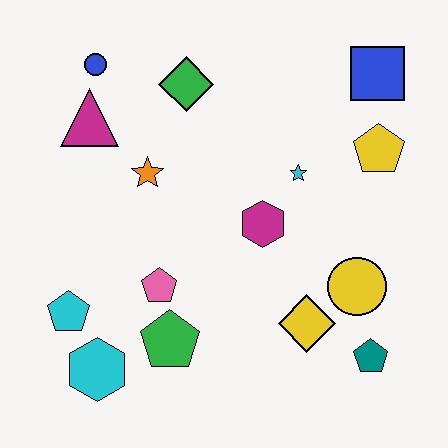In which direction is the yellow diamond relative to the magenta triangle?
The yellow diamond is to the right of the magenta triangle.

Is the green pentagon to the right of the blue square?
No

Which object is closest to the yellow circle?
The yellow diamond is closest to the yellow circle.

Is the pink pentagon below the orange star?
Yes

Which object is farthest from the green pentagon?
The blue square is farthest from the green pentagon.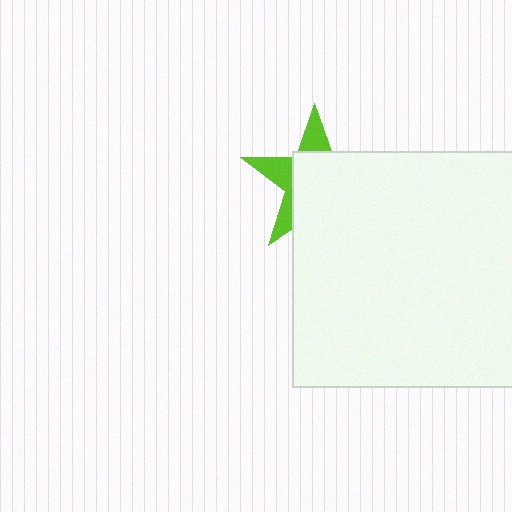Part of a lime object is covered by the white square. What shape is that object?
It is a star.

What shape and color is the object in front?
The object in front is a white square.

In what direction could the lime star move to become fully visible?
The lime star could move toward the upper-left. That would shift it out from behind the white square entirely.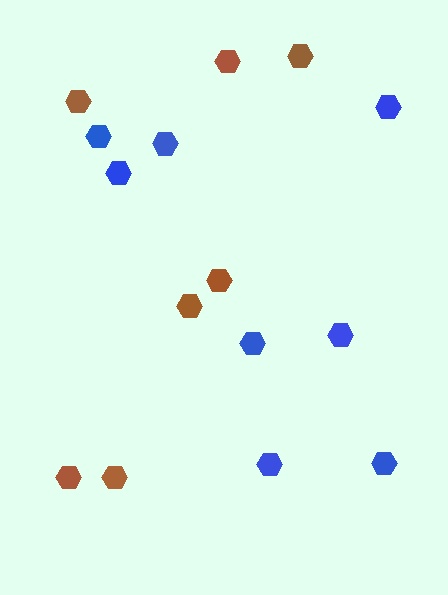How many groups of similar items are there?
There are 2 groups: one group of blue hexagons (8) and one group of brown hexagons (7).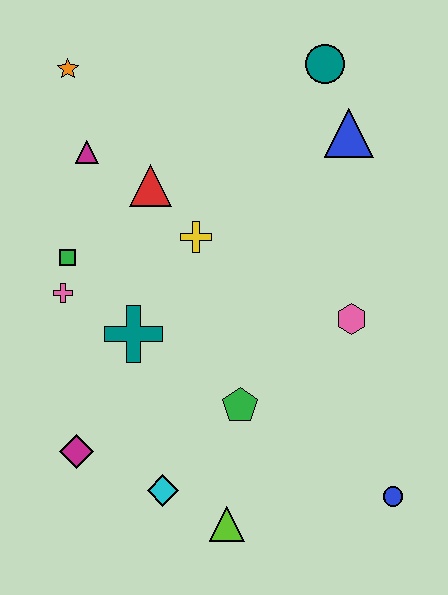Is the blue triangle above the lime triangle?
Yes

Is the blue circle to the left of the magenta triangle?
No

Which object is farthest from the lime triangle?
The orange star is farthest from the lime triangle.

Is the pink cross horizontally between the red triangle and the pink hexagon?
No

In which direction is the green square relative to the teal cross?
The green square is above the teal cross.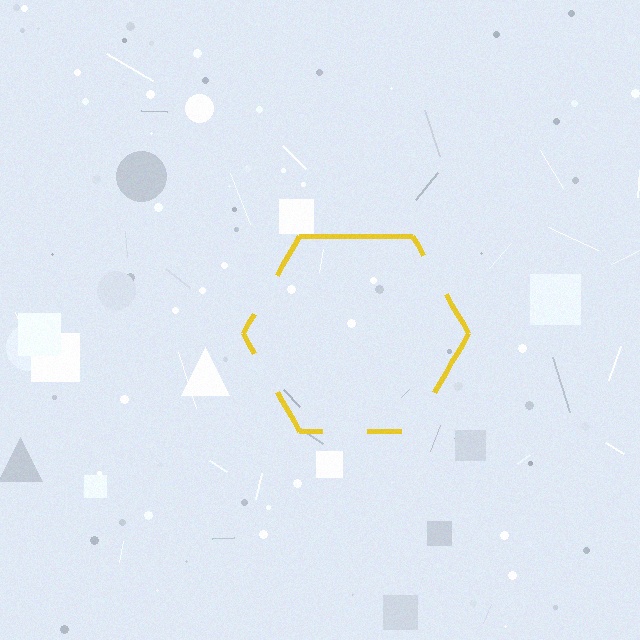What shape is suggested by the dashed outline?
The dashed outline suggests a hexagon.